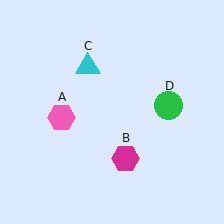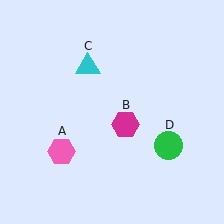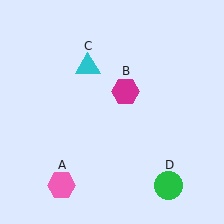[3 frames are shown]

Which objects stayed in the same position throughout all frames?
Cyan triangle (object C) remained stationary.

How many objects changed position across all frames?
3 objects changed position: pink hexagon (object A), magenta hexagon (object B), green circle (object D).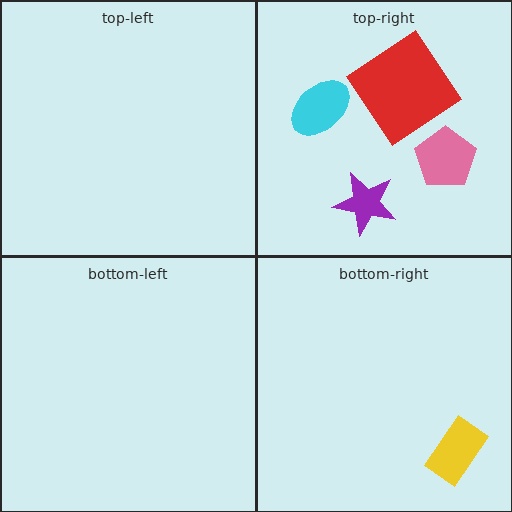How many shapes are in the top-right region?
4.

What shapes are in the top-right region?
The red diamond, the pink pentagon, the cyan ellipse, the purple star.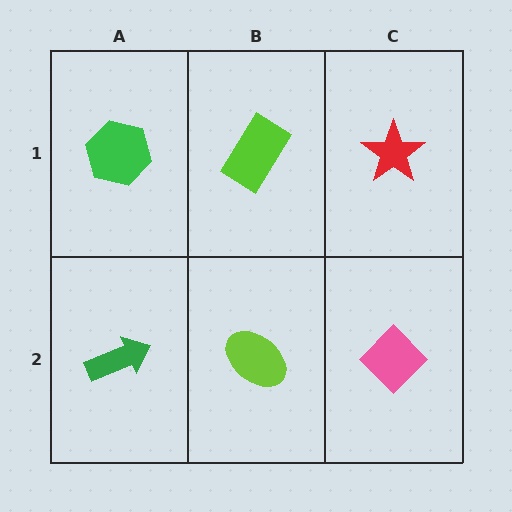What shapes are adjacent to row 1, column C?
A pink diamond (row 2, column C), a lime rectangle (row 1, column B).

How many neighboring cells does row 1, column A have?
2.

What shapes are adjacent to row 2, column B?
A lime rectangle (row 1, column B), a green arrow (row 2, column A), a pink diamond (row 2, column C).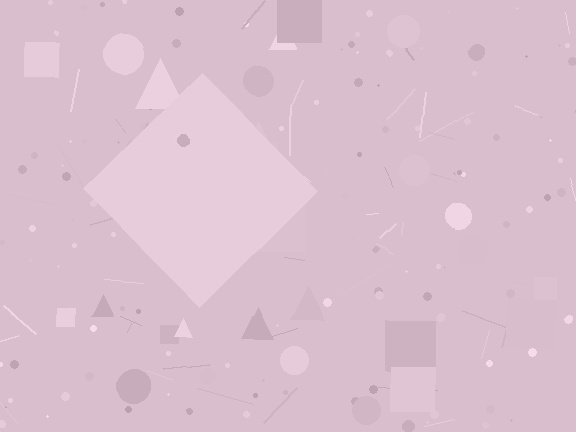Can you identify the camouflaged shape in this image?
The camouflaged shape is a diamond.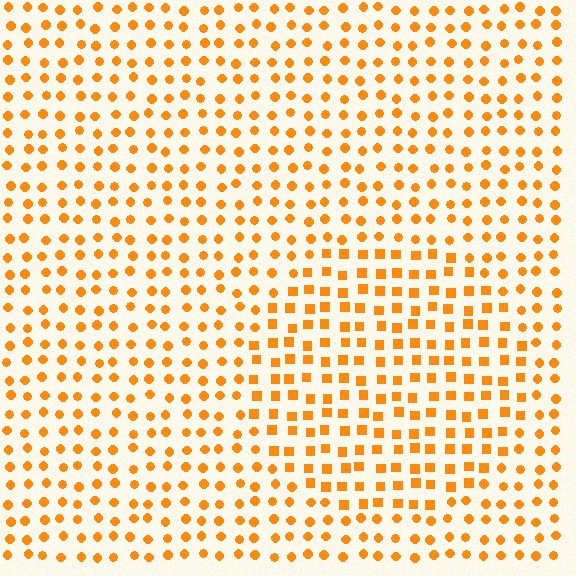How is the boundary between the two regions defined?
The boundary is defined by a change in element shape: squares inside vs. circles outside. All elements share the same color and spacing.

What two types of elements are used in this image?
The image uses squares inside the circle region and circles outside it.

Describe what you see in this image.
The image is filled with small orange elements arranged in a uniform grid. A circle-shaped region contains squares, while the surrounding area contains circles. The boundary is defined purely by the change in element shape.